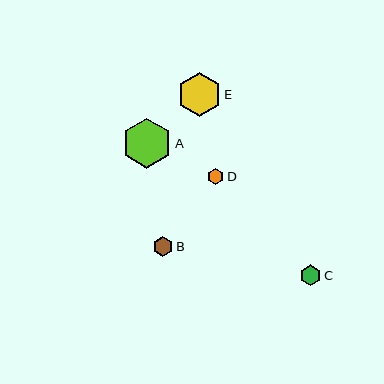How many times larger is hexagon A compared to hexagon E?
Hexagon A is approximately 1.1 times the size of hexagon E.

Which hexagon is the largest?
Hexagon A is the largest with a size of approximately 50 pixels.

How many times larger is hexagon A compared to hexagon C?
Hexagon A is approximately 2.5 times the size of hexagon C.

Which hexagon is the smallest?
Hexagon D is the smallest with a size of approximately 16 pixels.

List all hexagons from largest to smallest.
From largest to smallest: A, E, C, B, D.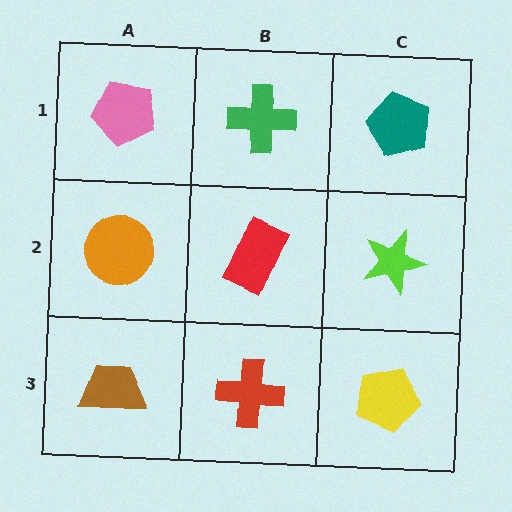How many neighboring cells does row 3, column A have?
2.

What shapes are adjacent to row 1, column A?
An orange circle (row 2, column A), a green cross (row 1, column B).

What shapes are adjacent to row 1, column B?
A red rectangle (row 2, column B), a pink pentagon (row 1, column A), a teal pentagon (row 1, column C).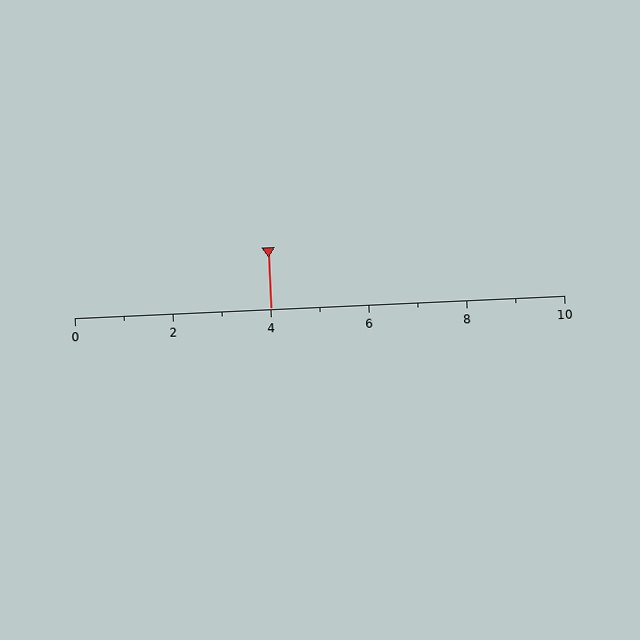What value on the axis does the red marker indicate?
The marker indicates approximately 4.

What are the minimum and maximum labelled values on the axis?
The axis runs from 0 to 10.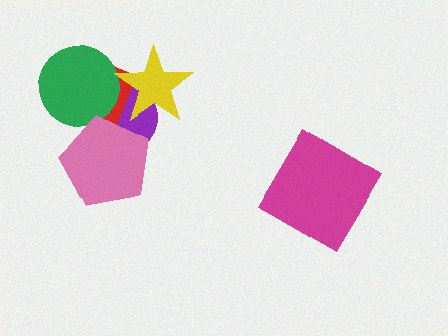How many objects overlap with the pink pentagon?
2 objects overlap with the pink pentagon.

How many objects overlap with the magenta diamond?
0 objects overlap with the magenta diamond.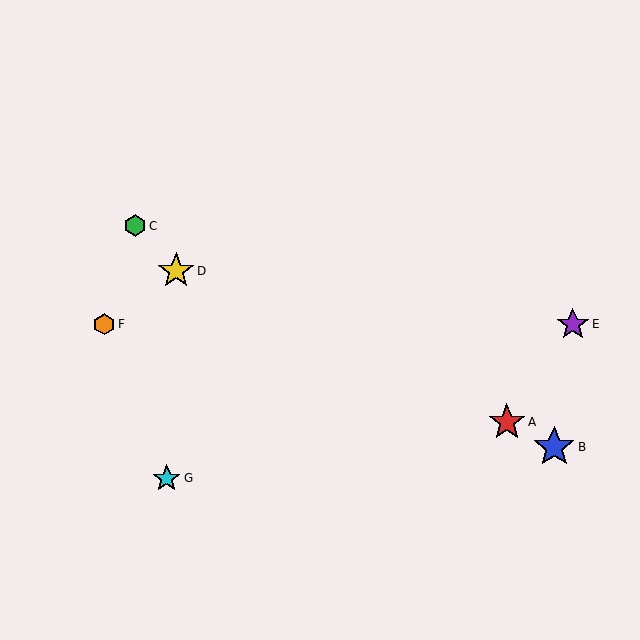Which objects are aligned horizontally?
Objects E, F are aligned horizontally.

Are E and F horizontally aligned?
Yes, both are at y≈324.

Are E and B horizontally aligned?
No, E is at y≈324 and B is at y≈447.